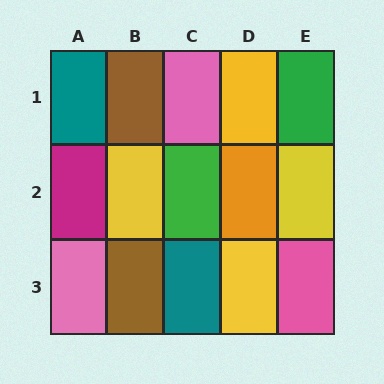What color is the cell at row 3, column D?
Yellow.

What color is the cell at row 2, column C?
Green.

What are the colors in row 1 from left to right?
Teal, brown, pink, yellow, green.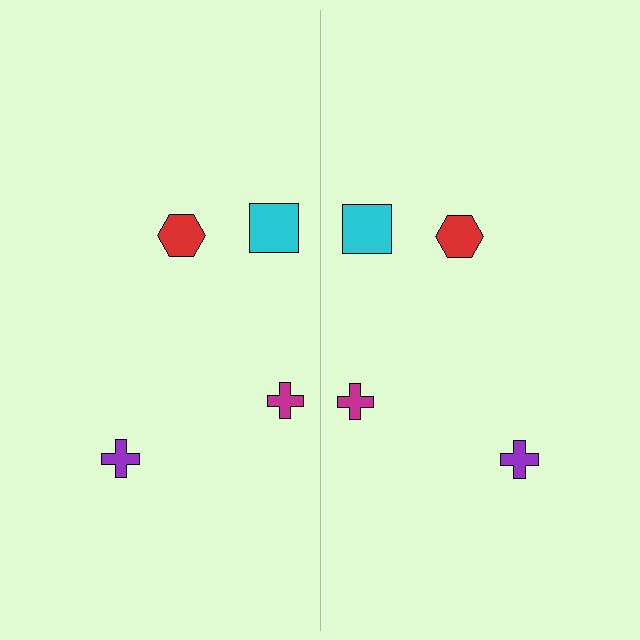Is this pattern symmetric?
Yes, this pattern has bilateral (reflection) symmetry.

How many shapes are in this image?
There are 8 shapes in this image.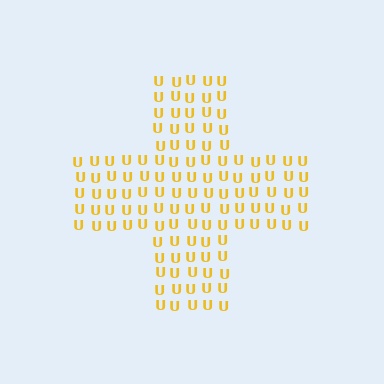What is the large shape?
The large shape is a cross.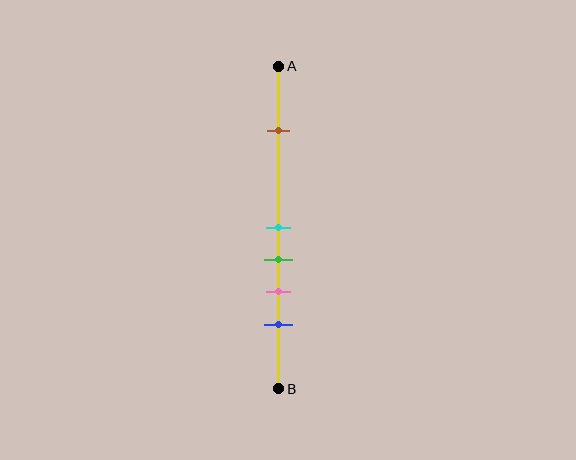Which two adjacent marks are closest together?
The cyan and green marks are the closest adjacent pair.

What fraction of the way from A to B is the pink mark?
The pink mark is approximately 70% (0.7) of the way from A to B.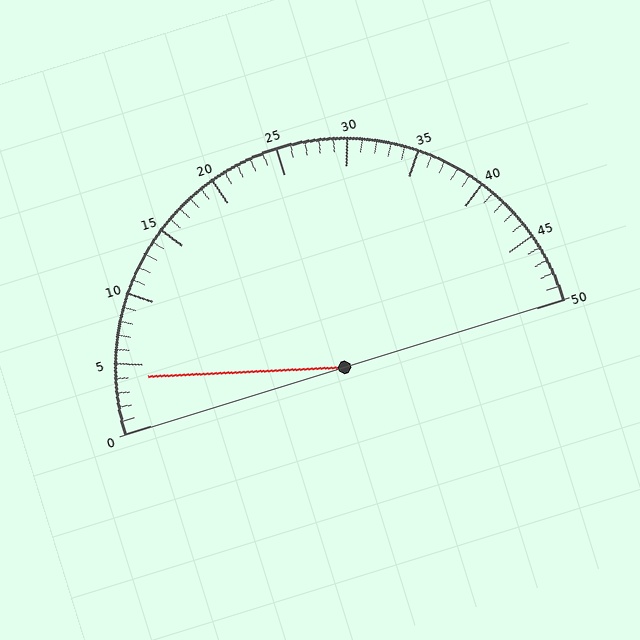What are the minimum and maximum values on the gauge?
The gauge ranges from 0 to 50.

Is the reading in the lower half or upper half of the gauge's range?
The reading is in the lower half of the range (0 to 50).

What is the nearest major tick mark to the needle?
The nearest major tick mark is 5.